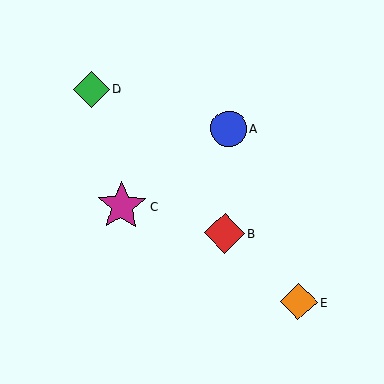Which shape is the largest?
The magenta star (labeled C) is the largest.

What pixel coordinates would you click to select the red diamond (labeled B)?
Click at (224, 234) to select the red diamond B.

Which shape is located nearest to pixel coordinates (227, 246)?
The red diamond (labeled B) at (224, 234) is nearest to that location.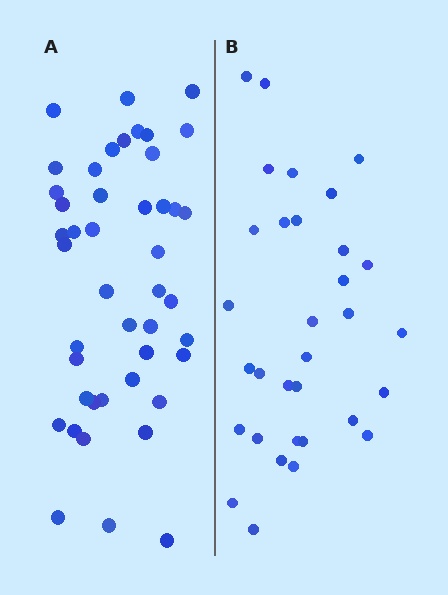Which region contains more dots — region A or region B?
Region A (the left region) has more dots.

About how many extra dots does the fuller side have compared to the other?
Region A has approximately 15 more dots than region B.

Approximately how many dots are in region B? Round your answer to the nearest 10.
About 30 dots. (The exact count is 32, which rounds to 30.)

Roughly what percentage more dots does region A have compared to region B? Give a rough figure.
About 40% more.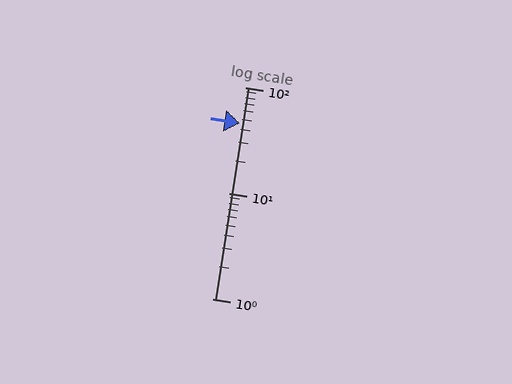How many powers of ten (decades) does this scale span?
The scale spans 2 decades, from 1 to 100.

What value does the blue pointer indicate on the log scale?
The pointer indicates approximately 46.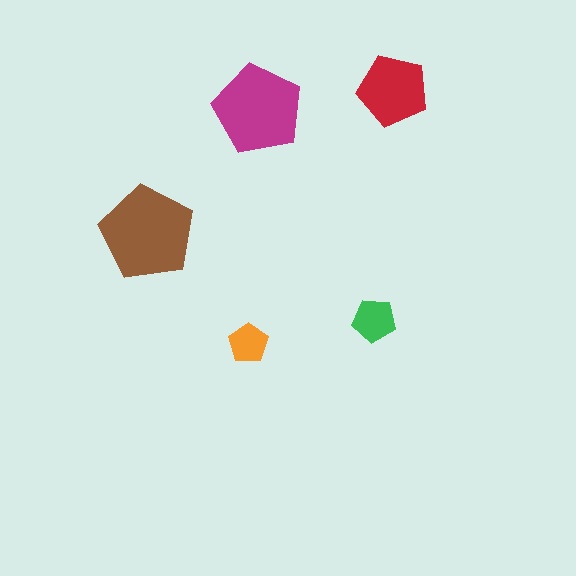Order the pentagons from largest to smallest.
the brown one, the magenta one, the red one, the green one, the orange one.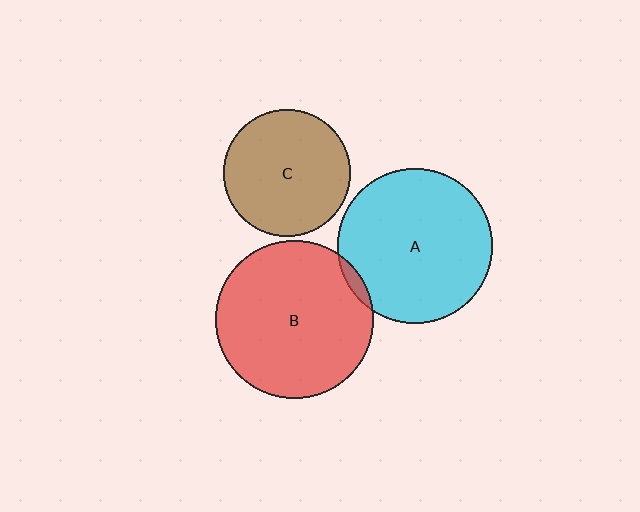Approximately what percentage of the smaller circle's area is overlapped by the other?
Approximately 5%.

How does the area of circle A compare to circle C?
Approximately 1.5 times.